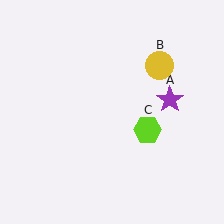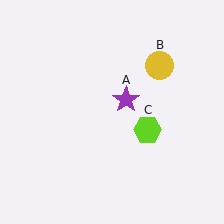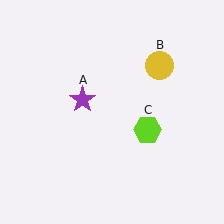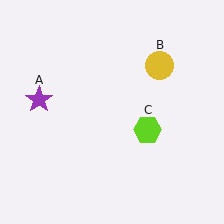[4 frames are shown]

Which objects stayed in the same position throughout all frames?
Yellow circle (object B) and lime hexagon (object C) remained stationary.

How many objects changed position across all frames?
1 object changed position: purple star (object A).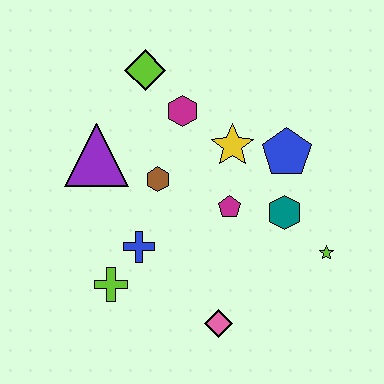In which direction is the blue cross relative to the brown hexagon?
The blue cross is below the brown hexagon.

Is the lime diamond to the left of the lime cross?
No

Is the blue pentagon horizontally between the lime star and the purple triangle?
Yes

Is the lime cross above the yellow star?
No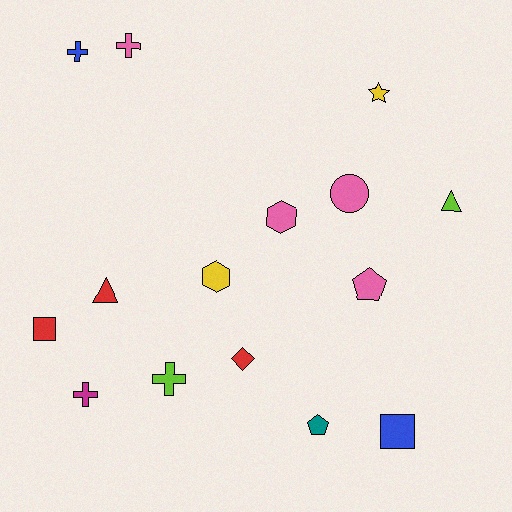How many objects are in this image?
There are 15 objects.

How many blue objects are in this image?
There are 2 blue objects.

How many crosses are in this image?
There are 4 crosses.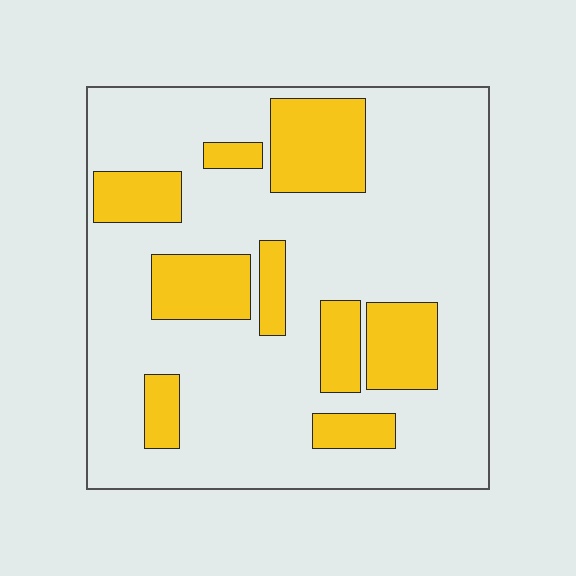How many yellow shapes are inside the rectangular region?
9.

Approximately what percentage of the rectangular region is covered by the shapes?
Approximately 25%.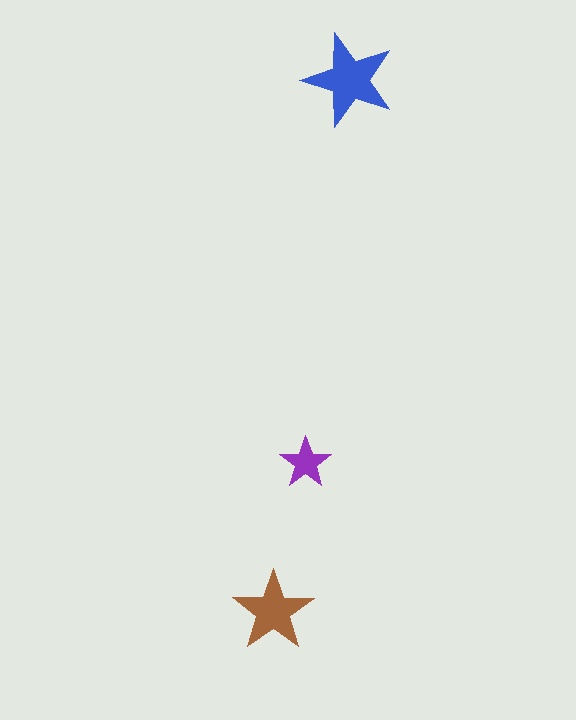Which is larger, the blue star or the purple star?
The blue one.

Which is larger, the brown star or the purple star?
The brown one.